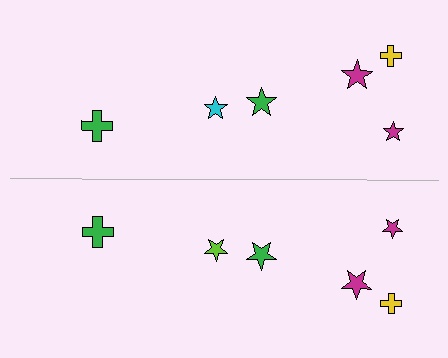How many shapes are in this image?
There are 12 shapes in this image.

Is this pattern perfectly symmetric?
No, the pattern is not perfectly symmetric. The lime star on the bottom side breaks the symmetry — its mirror counterpart is cyan.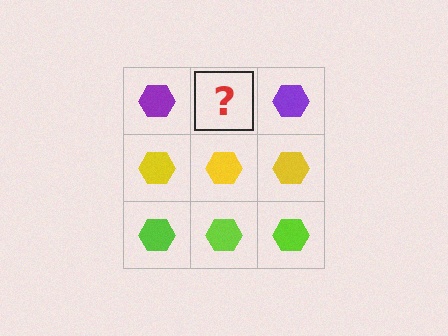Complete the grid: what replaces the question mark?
The question mark should be replaced with a purple hexagon.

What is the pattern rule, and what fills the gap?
The rule is that each row has a consistent color. The gap should be filled with a purple hexagon.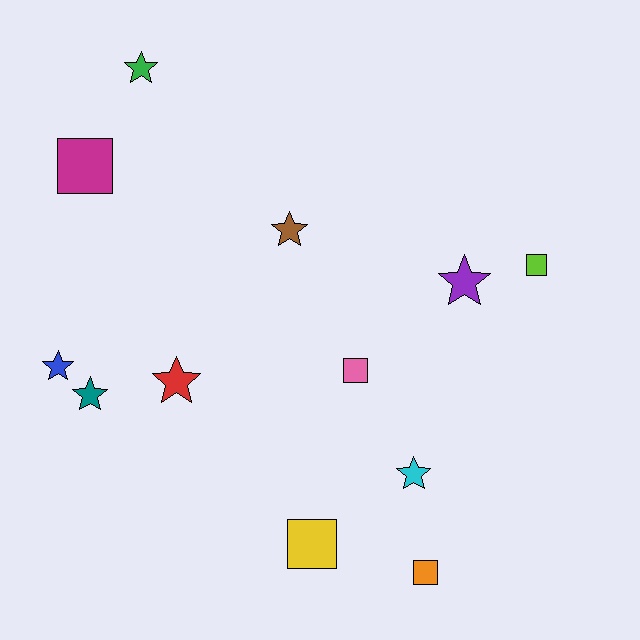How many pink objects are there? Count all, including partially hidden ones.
There is 1 pink object.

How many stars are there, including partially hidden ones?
There are 7 stars.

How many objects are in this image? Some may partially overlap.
There are 12 objects.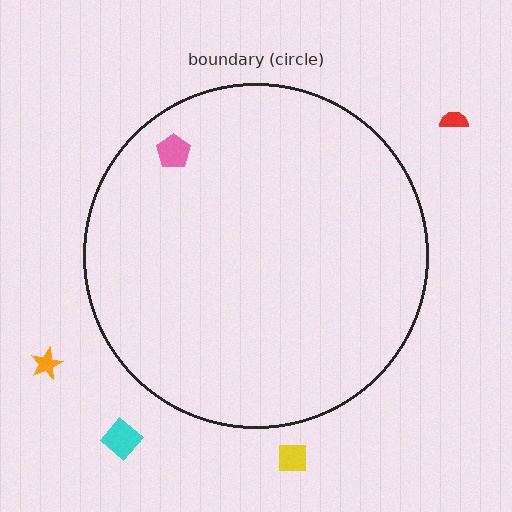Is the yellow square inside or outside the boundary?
Outside.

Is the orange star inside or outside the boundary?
Outside.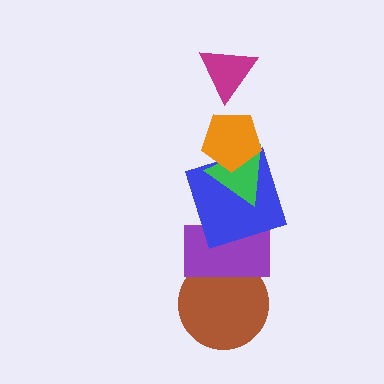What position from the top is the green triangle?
The green triangle is 3rd from the top.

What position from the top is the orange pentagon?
The orange pentagon is 2nd from the top.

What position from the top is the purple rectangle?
The purple rectangle is 5th from the top.